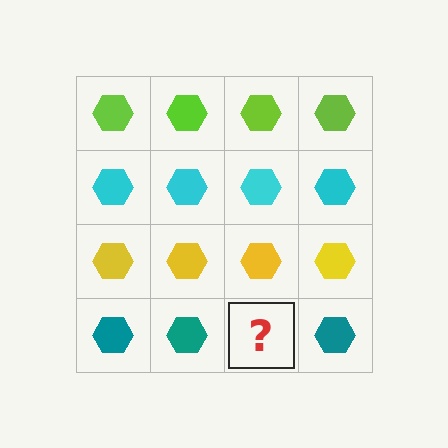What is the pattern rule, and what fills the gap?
The rule is that each row has a consistent color. The gap should be filled with a teal hexagon.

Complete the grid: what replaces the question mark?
The question mark should be replaced with a teal hexagon.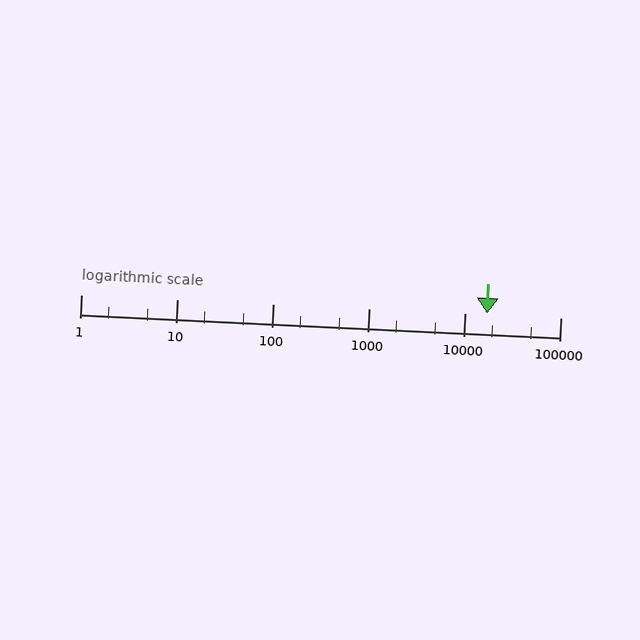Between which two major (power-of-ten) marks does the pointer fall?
The pointer is between 10000 and 100000.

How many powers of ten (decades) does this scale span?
The scale spans 5 decades, from 1 to 100000.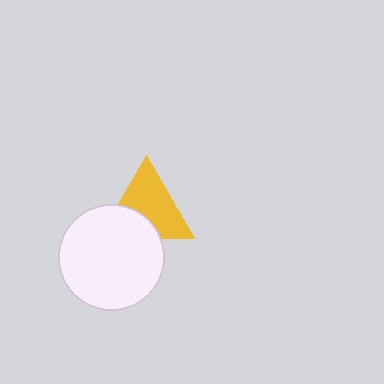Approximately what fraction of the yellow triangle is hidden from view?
Roughly 34% of the yellow triangle is hidden behind the white circle.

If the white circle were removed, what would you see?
You would see the complete yellow triangle.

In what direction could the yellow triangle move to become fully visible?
The yellow triangle could move up. That would shift it out from behind the white circle entirely.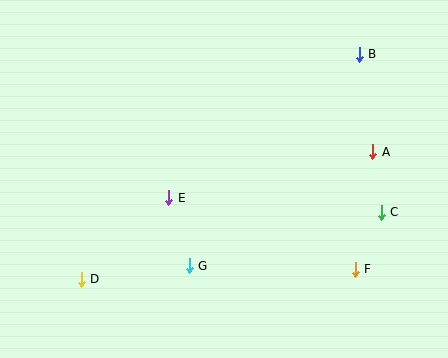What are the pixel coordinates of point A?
Point A is at (373, 152).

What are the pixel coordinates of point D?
Point D is at (81, 279).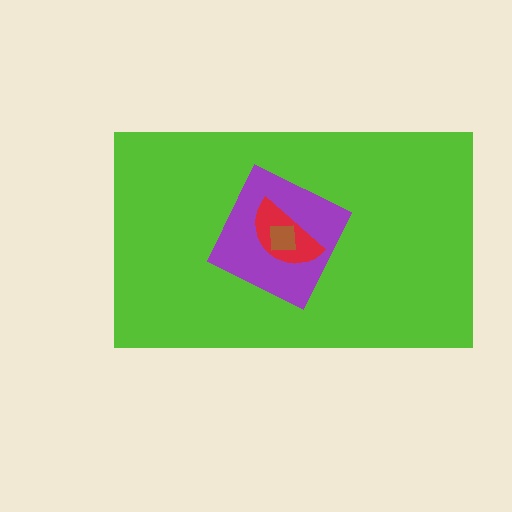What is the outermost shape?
The lime rectangle.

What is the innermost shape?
The brown square.